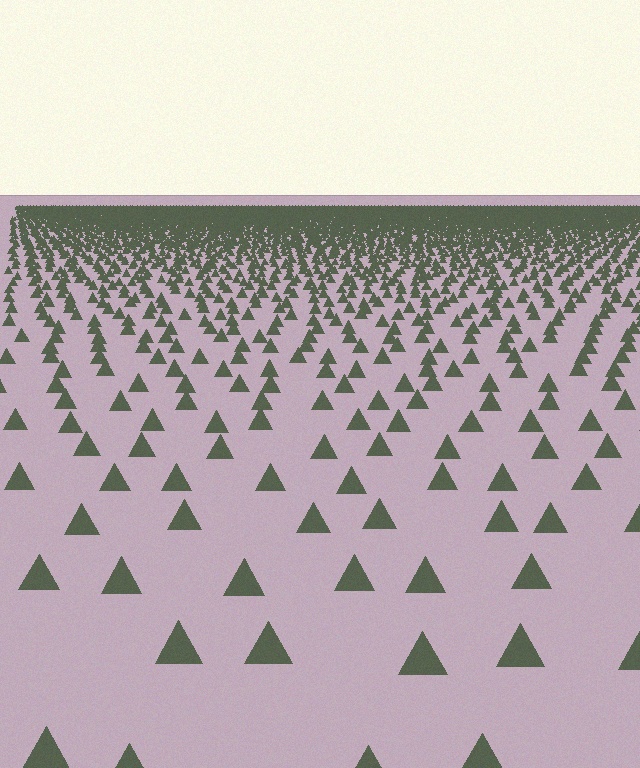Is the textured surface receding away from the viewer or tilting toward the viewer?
The surface is receding away from the viewer. Texture elements get smaller and denser toward the top.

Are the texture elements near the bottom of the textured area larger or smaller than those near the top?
Larger. Near the bottom, elements are closer to the viewer and appear at a bigger on-screen size.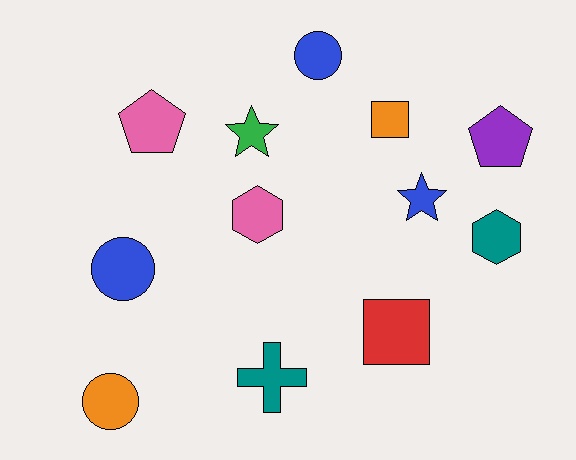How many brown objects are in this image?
There are no brown objects.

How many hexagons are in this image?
There are 2 hexagons.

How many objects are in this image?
There are 12 objects.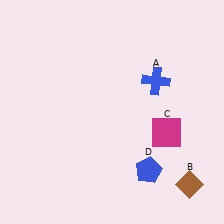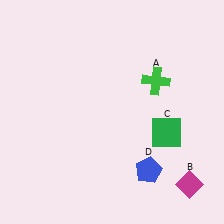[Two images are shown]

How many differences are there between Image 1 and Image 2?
There are 3 differences between the two images.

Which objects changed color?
A changed from blue to green. B changed from brown to magenta. C changed from magenta to green.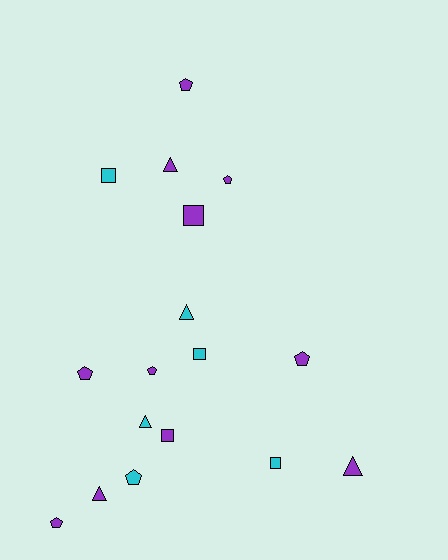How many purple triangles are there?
There are 3 purple triangles.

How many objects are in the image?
There are 17 objects.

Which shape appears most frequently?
Pentagon, with 7 objects.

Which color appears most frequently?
Purple, with 11 objects.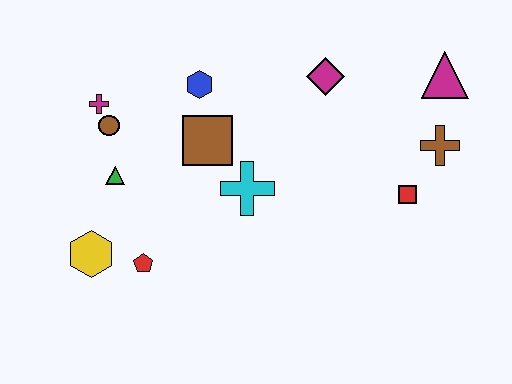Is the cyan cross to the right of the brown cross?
No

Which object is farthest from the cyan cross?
The magenta triangle is farthest from the cyan cross.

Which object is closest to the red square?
The brown cross is closest to the red square.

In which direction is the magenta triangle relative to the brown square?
The magenta triangle is to the right of the brown square.